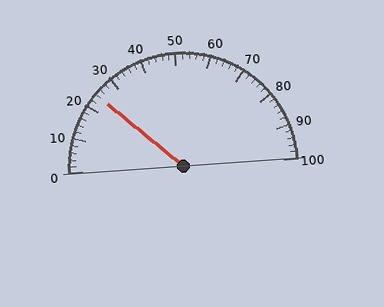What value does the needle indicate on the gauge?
The needle indicates approximately 24.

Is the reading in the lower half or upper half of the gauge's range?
The reading is in the lower half of the range (0 to 100).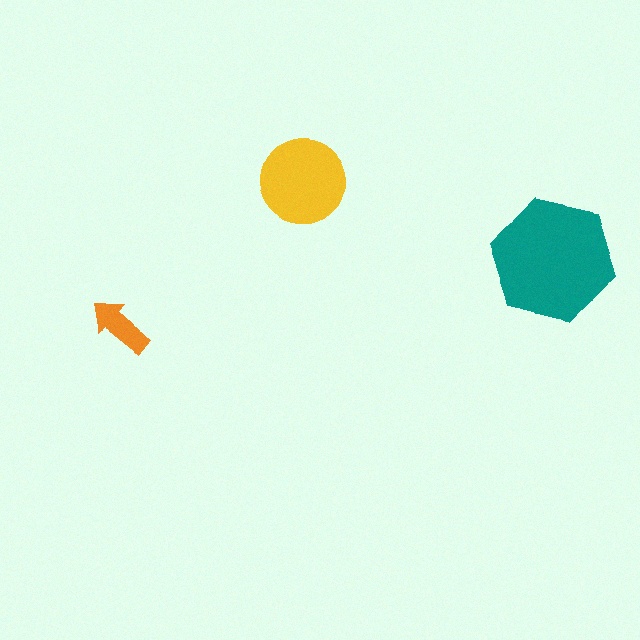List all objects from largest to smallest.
The teal hexagon, the yellow circle, the orange arrow.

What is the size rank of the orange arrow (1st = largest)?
3rd.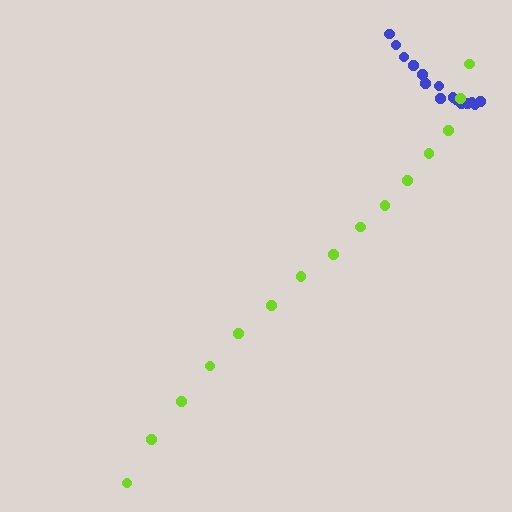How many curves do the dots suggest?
There are 2 distinct paths.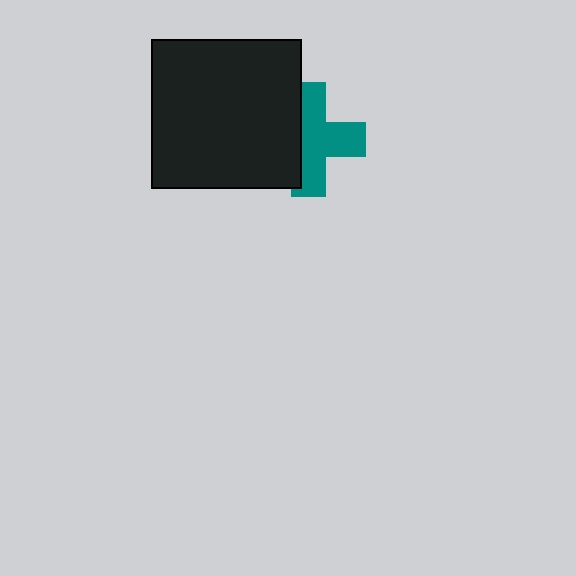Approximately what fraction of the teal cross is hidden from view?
Roughly 37% of the teal cross is hidden behind the black square.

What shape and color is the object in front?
The object in front is a black square.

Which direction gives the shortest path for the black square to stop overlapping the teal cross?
Moving left gives the shortest separation.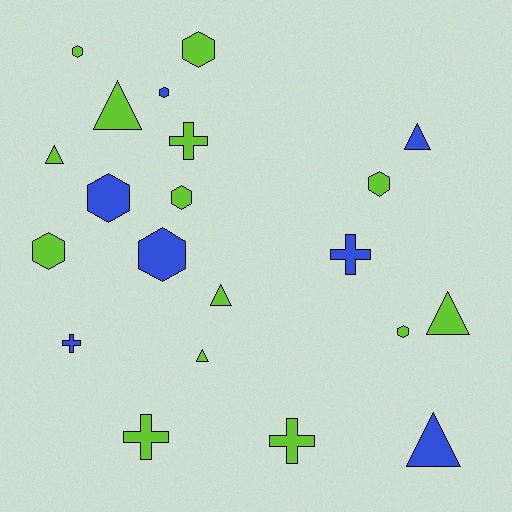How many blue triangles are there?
There are 2 blue triangles.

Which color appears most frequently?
Lime, with 14 objects.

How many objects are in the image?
There are 21 objects.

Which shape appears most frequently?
Hexagon, with 9 objects.